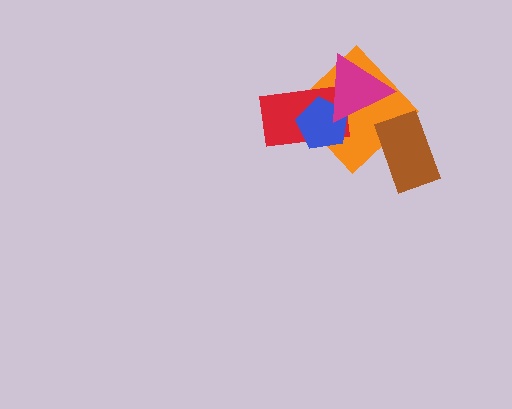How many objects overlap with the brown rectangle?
1 object overlaps with the brown rectangle.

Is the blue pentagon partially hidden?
Yes, it is partially covered by another shape.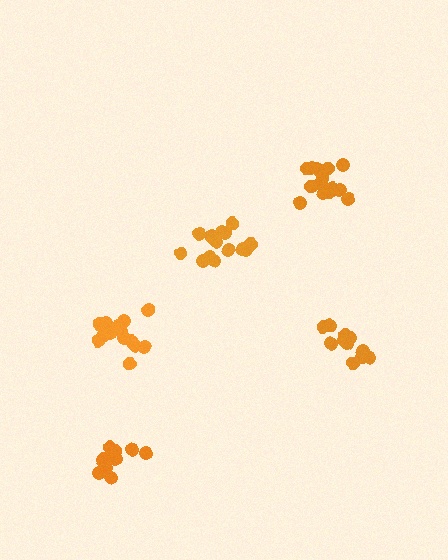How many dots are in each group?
Group 1: 15 dots, Group 2: 16 dots, Group 3: 16 dots, Group 4: 12 dots, Group 5: 11 dots (70 total).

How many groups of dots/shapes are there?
There are 5 groups.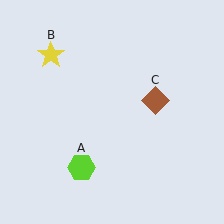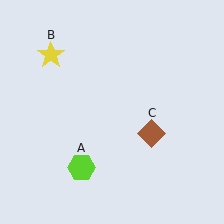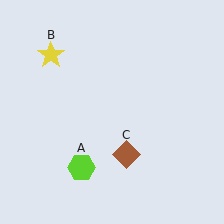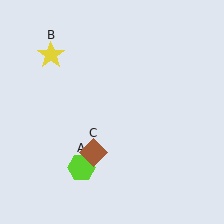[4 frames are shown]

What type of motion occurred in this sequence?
The brown diamond (object C) rotated clockwise around the center of the scene.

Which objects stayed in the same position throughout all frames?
Lime hexagon (object A) and yellow star (object B) remained stationary.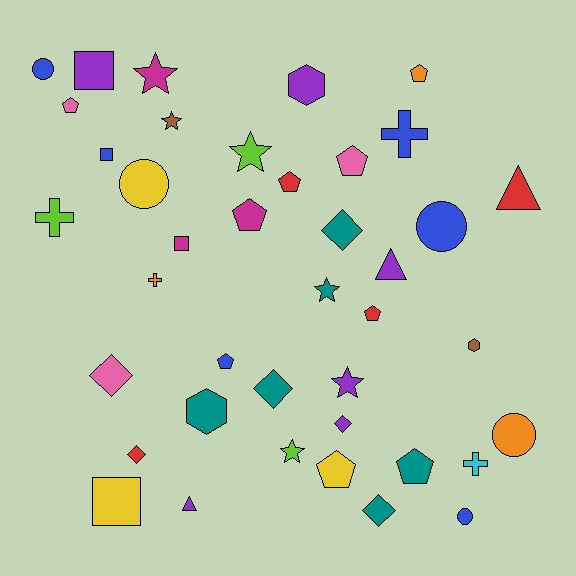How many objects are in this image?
There are 40 objects.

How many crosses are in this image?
There are 4 crosses.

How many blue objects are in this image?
There are 6 blue objects.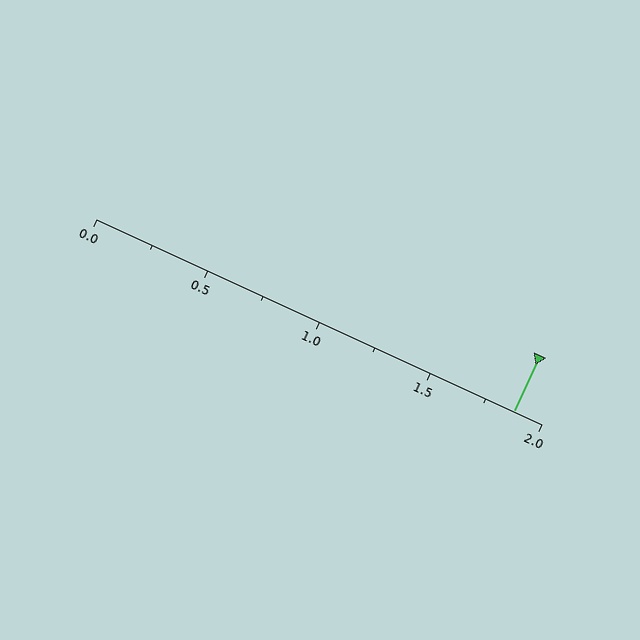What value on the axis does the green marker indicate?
The marker indicates approximately 1.88.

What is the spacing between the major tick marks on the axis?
The major ticks are spaced 0.5 apart.